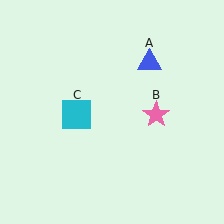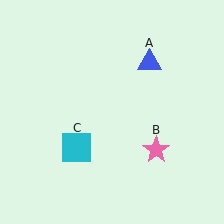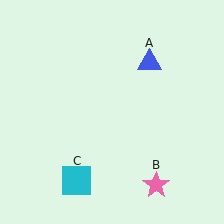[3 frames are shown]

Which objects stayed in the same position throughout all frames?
Blue triangle (object A) remained stationary.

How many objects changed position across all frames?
2 objects changed position: pink star (object B), cyan square (object C).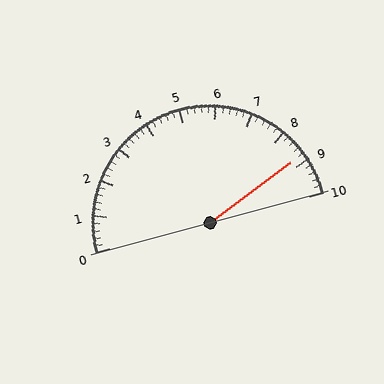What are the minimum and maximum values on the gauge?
The gauge ranges from 0 to 10.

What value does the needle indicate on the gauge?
The needle indicates approximately 8.8.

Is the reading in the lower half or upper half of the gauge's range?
The reading is in the upper half of the range (0 to 10).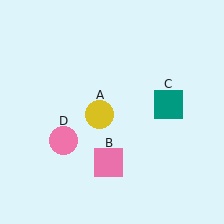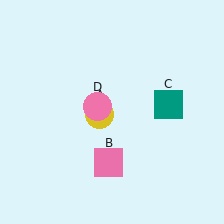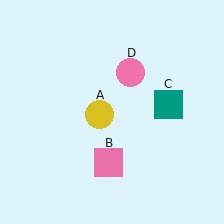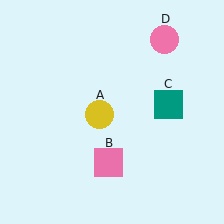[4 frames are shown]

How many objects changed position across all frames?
1 object changed position: pink circle (object D).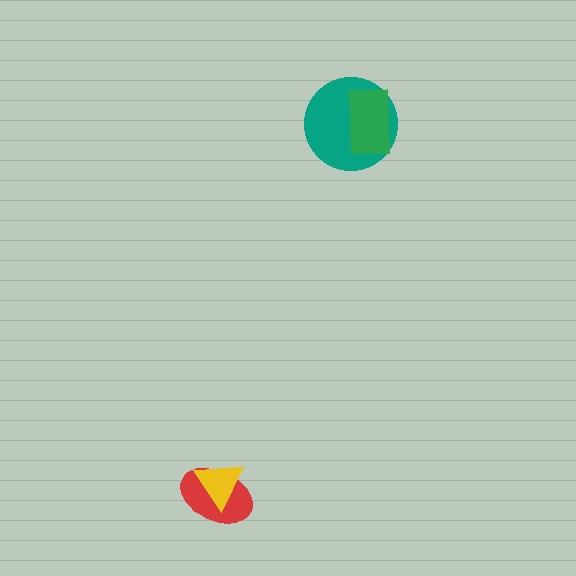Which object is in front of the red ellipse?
The yellow triangle is in front of the red ellipse.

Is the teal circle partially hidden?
Yes, it is partially covered by another shape.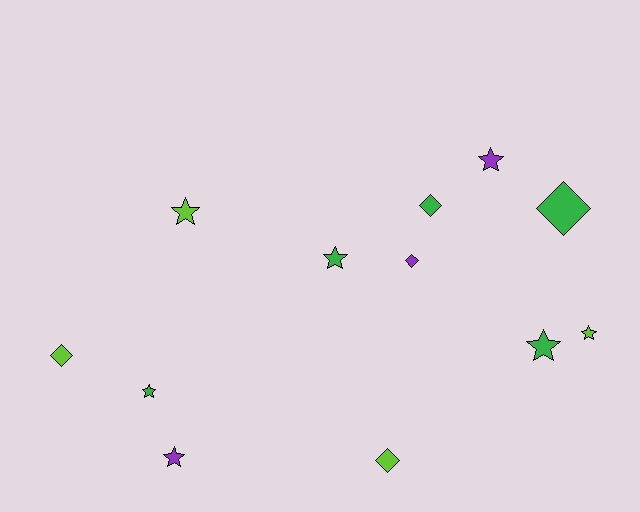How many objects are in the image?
There are 12 objects.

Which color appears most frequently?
Green, with 5 objects.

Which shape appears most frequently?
Star, with 7 objects.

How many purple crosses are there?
There are no purple crosses.